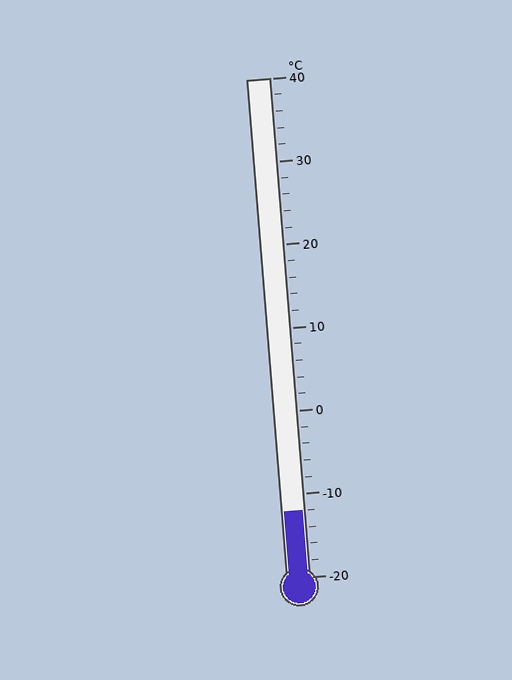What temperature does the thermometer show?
The thermometer shows approximately -12°C.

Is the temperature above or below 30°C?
The temperature is below 30°C.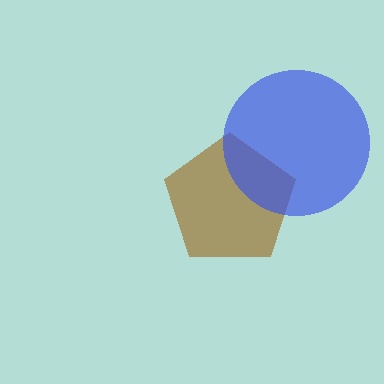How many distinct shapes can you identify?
There are 2 distinct shapes: a brown pentagon, a blue circle.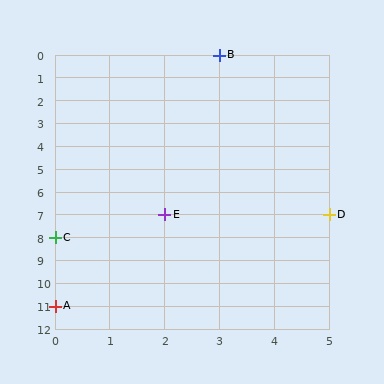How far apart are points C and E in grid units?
Points C and E are 2 columns and 1 row apart (about 2.2 grid units diagonally).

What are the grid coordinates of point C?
Point C is at grid coordinates (0, 8).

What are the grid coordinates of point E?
Point E is at grid coordinates (2, 7).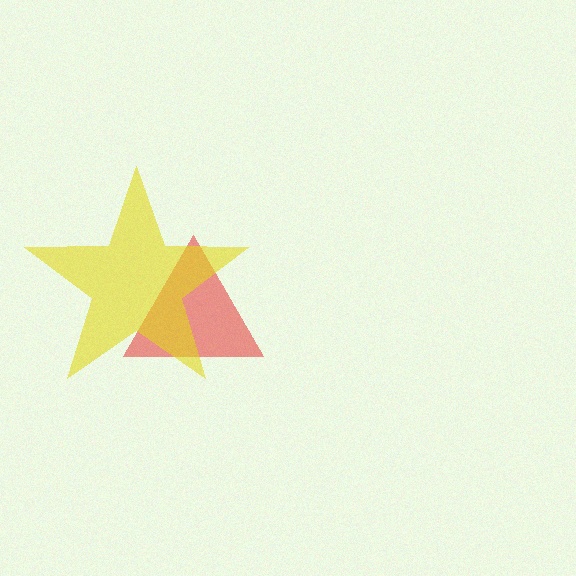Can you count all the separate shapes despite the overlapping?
Yes, there are 2 separate shapes.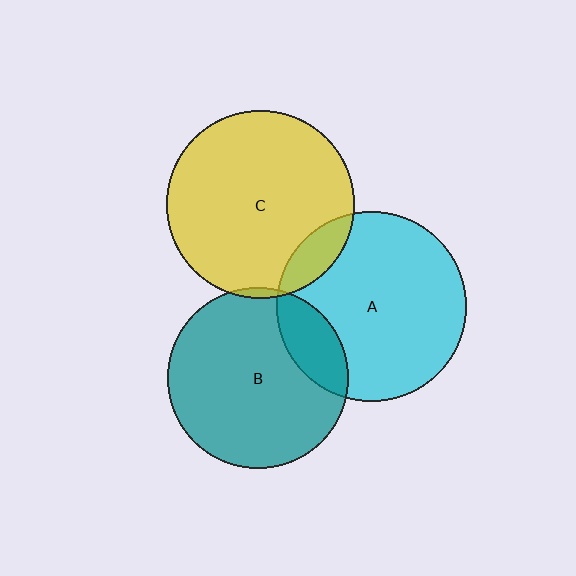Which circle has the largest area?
Circle A (cyan).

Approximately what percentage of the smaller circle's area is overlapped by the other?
Approximately 15%.